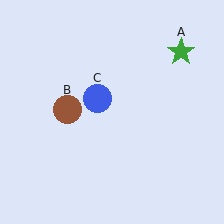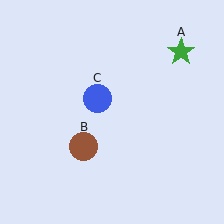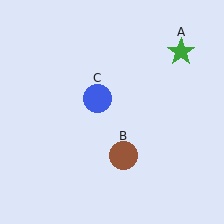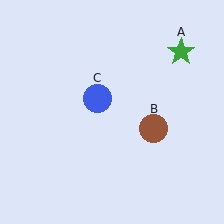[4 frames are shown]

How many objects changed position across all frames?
1 object changed position: brown circle (object B).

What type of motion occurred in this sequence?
The brown circle (object B) rotated counterclockwise around the center of the scene.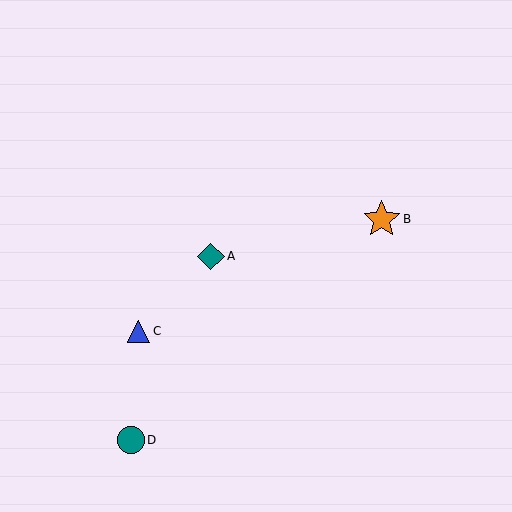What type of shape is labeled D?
Shape D is a teal circle.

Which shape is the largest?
The orange star (labeled B) is the largest.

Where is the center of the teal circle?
The center of the teal circle is at (131, 440).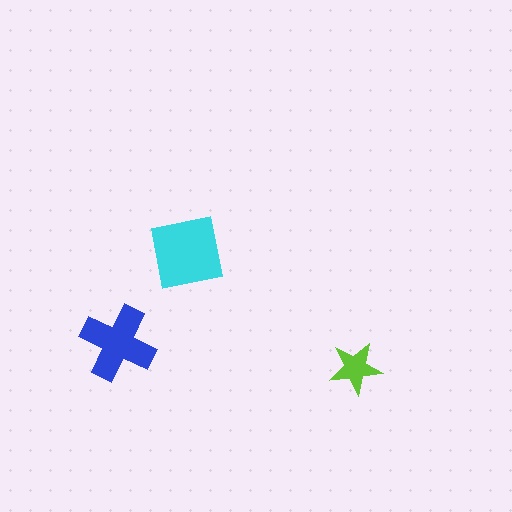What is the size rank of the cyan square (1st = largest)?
1st.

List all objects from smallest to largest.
The lime star, the blue cross, the cyan square.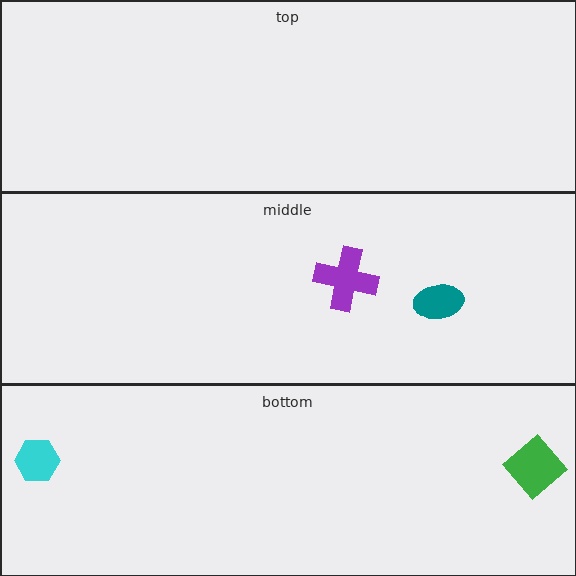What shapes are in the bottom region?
The cyan hexagon, the green diamond.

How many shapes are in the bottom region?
2.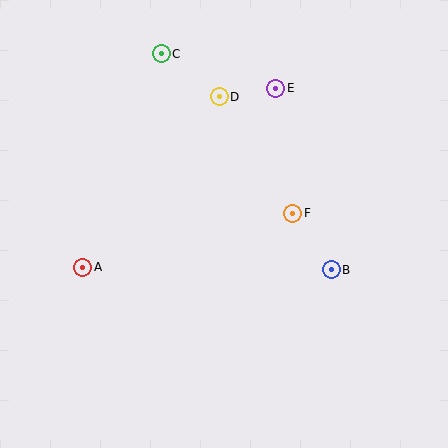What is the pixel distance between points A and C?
The distance between A and C is 228 pixels.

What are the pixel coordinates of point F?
Point F is at (293, 213).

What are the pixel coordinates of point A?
Point A is at (83, 267).